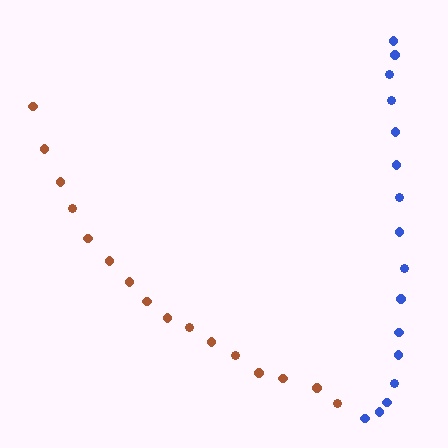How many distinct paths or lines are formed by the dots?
There are 2 distinct paths.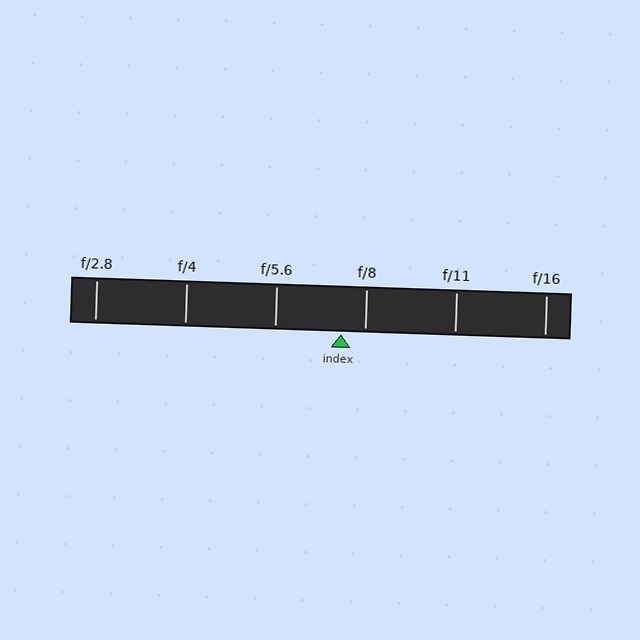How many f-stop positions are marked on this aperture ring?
There are 6 f-stop positions marked.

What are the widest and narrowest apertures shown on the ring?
The widest aperture shown is f/2.8 and the narrowest is f/16.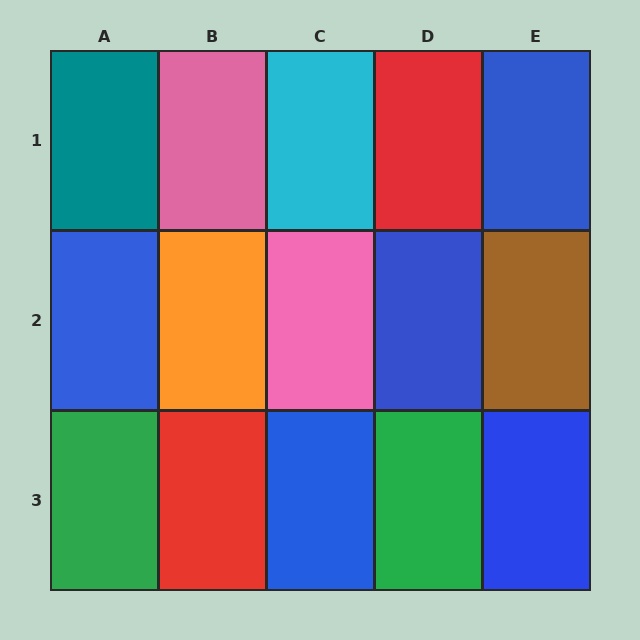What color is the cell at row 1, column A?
Teal.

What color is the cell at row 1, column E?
Blue.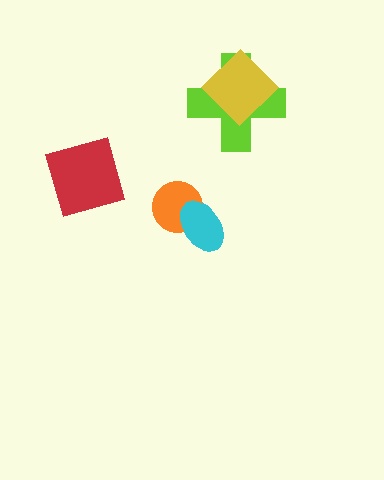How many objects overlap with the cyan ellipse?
1 object overlaps with the cyan ellipse.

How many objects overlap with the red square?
0 objects overlap with the red square.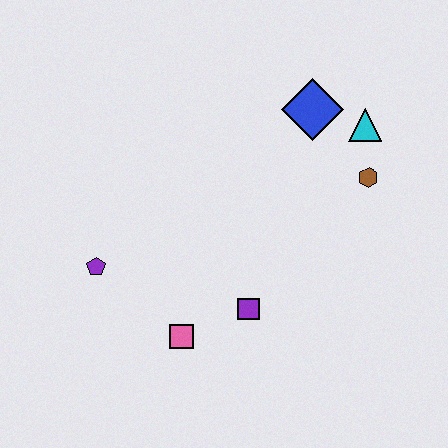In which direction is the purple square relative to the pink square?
The purple square is to the right of the pink square.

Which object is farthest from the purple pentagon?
The cyan triangle is farthest from the purple pentagon.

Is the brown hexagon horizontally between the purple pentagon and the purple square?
No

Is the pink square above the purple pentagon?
No